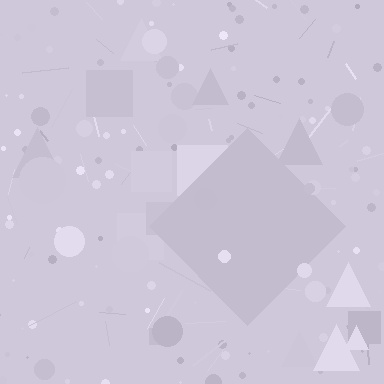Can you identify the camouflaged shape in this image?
The camouflaged shape is a diamond.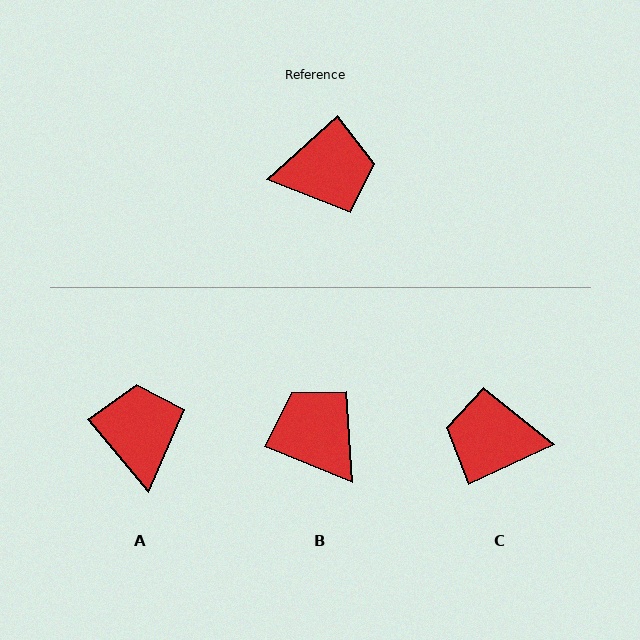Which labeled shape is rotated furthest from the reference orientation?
C, about 163 degrees away.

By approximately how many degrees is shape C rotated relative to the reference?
Approximately 163 degrees counter-clockwise.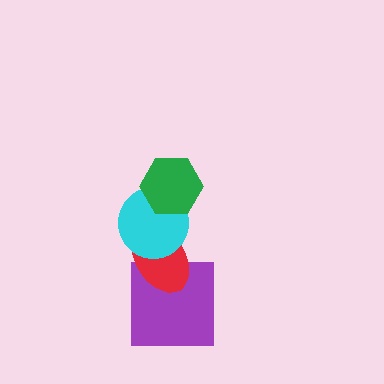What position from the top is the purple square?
The purple square is 4th from the top.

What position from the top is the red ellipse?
The red ellipse is 3rd from the top.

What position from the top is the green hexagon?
The green hexagon is 1st from the top.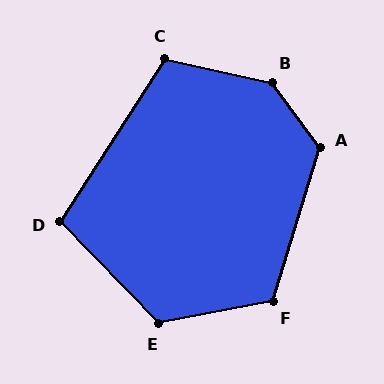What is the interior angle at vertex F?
Approximately 118 degrees (obtuse).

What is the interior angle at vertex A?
Approximately 126 degrees (obtuse).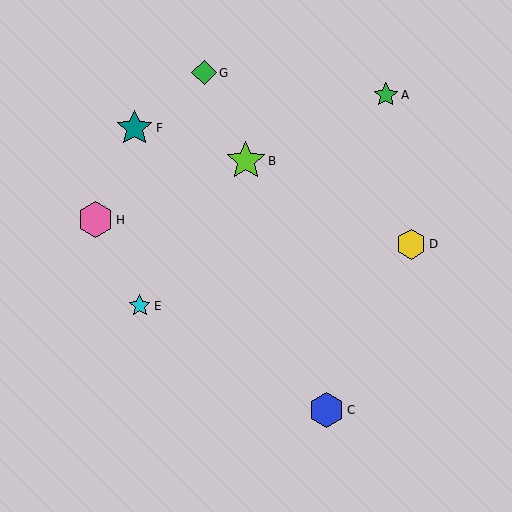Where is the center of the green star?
The center of the green star is at (386, 95).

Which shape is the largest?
The lime star (labeled B) is the largest.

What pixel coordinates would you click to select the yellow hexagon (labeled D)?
Click at (411, 244) to select the yellow hexagon D.